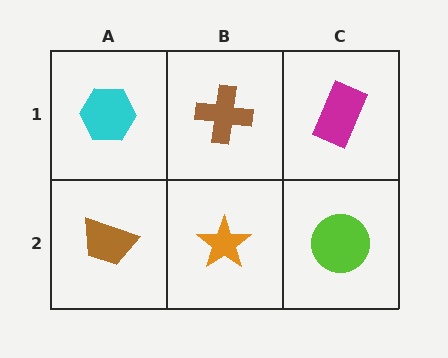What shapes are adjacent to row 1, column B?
An orange star (row 2, column B), a cyan hexagon (row 1, column A), a magenta rectangle (row 1, column C).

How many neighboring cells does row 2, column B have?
3.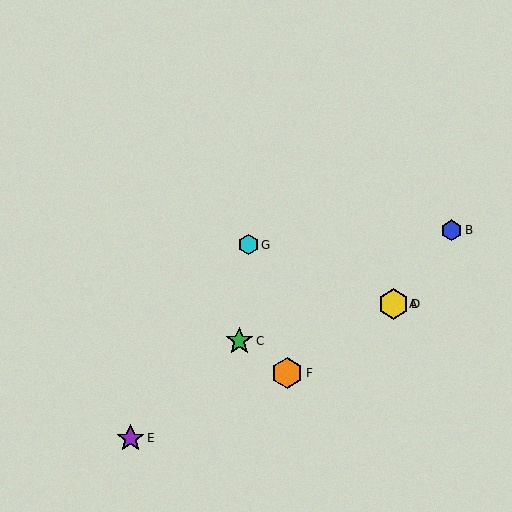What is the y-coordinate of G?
Object G is at y≈245.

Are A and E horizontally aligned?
No, A is at y≈304 and E is at y≈438.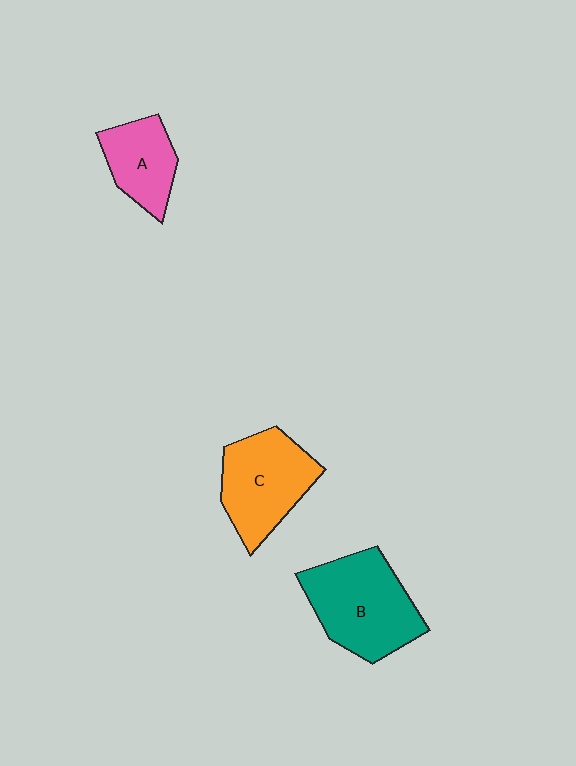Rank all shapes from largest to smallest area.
From largest to smallest: B (teal), C (orange), A (pink).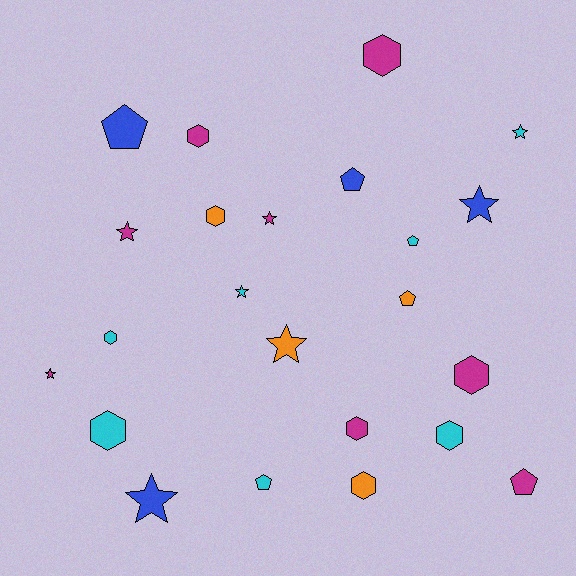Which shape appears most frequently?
Hexagon, with 9 objects.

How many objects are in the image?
There are 23 objects.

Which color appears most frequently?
Magenta, with 8 objects.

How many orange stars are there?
There is 1 orange star.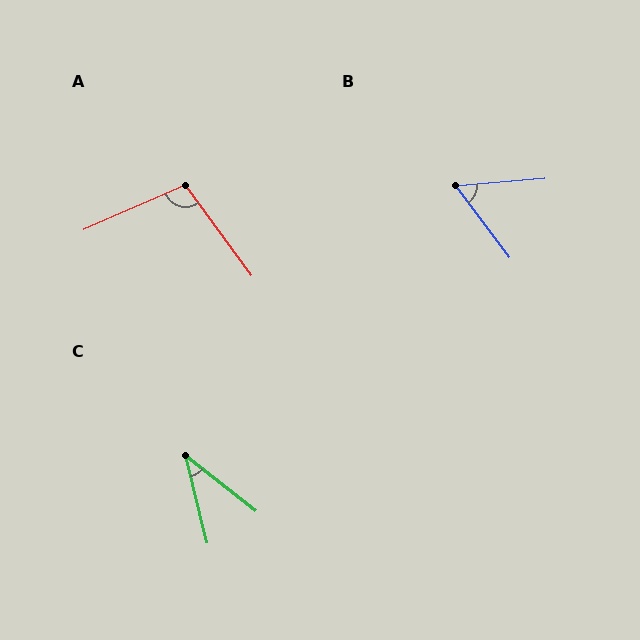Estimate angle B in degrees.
Approximately 58 degrees.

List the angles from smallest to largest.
C (38°), B (58°), A (102°).